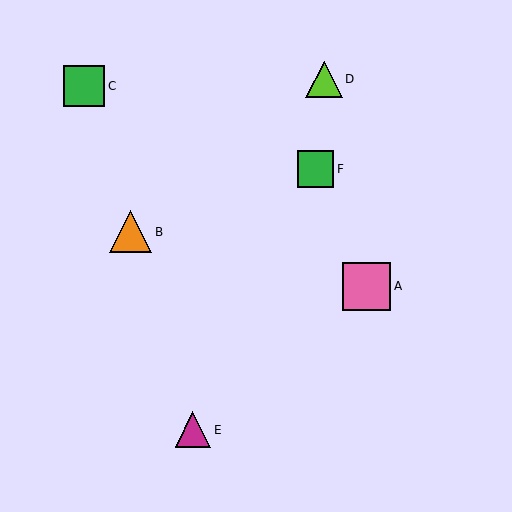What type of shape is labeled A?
Shape A is a pink square.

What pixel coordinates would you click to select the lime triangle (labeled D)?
Click at (324, 79) to select the lime triangle D.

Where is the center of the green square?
The center of the green square is at (84, 86).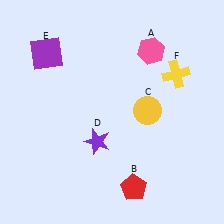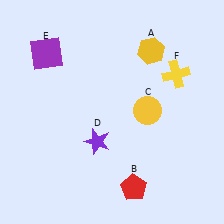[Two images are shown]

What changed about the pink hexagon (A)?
In Image 1, A is pink. In Image 2, it changed to yellow.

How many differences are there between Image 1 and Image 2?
There is 1 difference between the two images.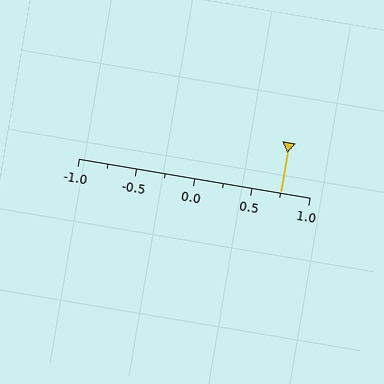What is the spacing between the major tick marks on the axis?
The major ticks are spaced 0.5 apart.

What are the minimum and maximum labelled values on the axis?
The axis runs from -1.0 to 1.0.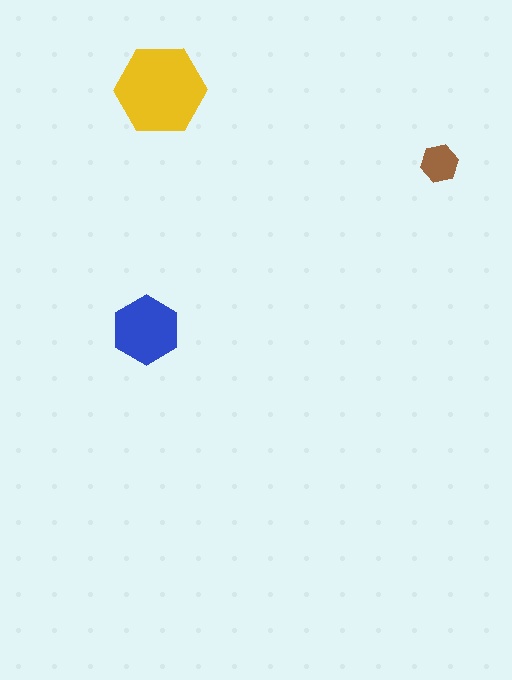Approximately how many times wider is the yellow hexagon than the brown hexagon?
About 2.5 times wider.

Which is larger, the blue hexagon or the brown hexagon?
The blue one.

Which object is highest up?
The yellow hexagon is topmost.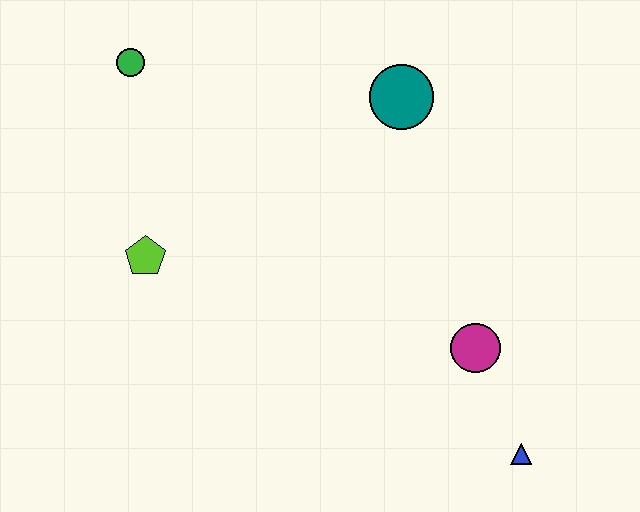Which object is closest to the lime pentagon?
The green circle is closest to the lime pentagon.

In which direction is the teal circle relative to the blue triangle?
The teal circle is above the blue triangle.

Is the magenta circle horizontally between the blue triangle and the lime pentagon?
Yes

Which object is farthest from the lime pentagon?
The blue triangle is farthest from the lime pentagon.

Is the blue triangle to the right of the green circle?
Yes